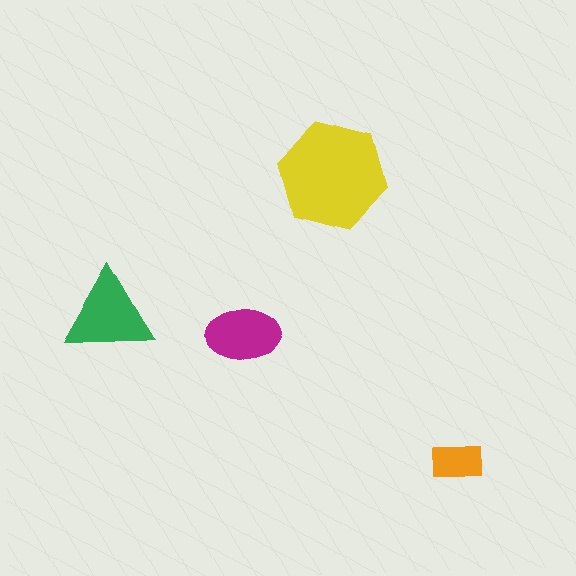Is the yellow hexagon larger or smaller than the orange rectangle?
Larger.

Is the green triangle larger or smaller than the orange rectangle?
Larger.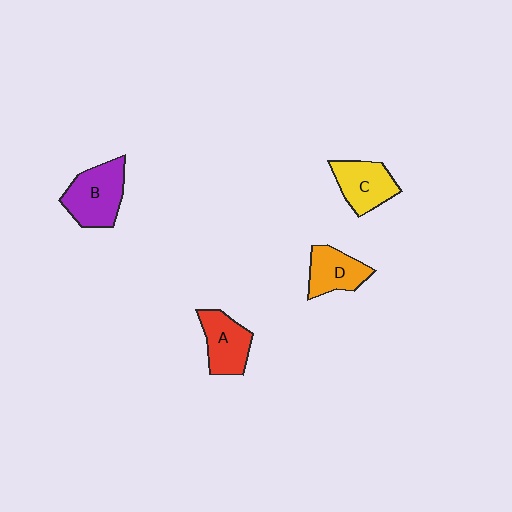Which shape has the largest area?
Shape B (purple).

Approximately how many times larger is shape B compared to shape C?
Approximately 1.3 times.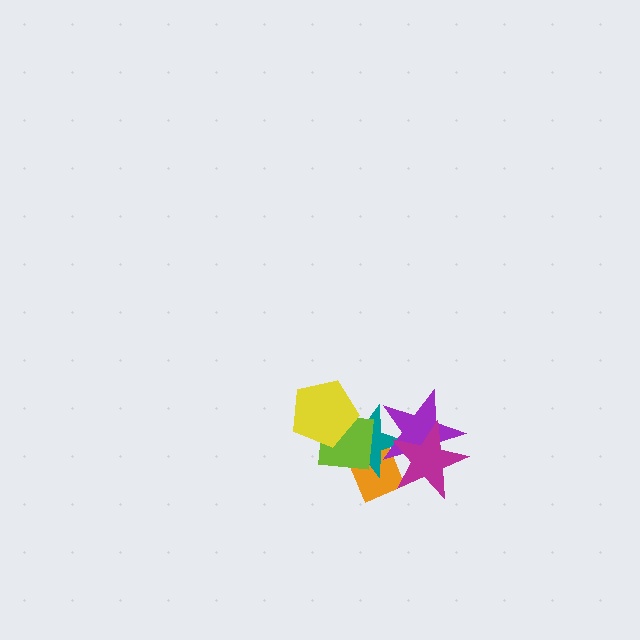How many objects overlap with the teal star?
5 objects overlap with the teal star.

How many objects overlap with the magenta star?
3 objects overlap with the magenta star.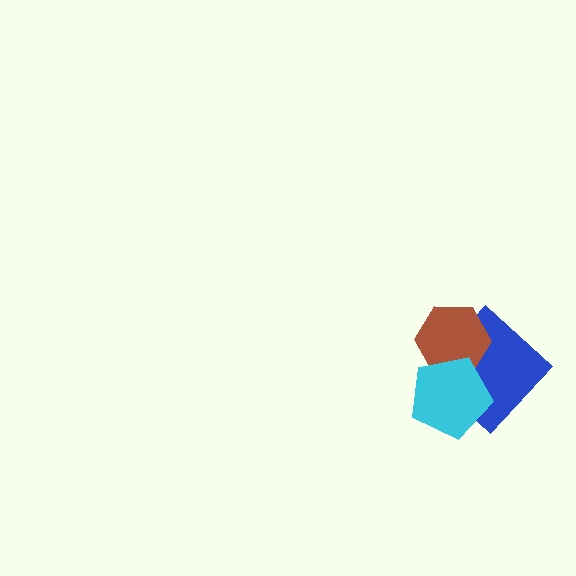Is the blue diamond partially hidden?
Yes, it is partially covered by another shape.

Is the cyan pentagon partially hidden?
No, no other shape covers it.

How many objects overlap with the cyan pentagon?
2 objects overlap with the cyan pentagon.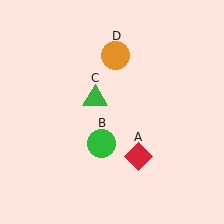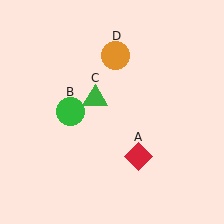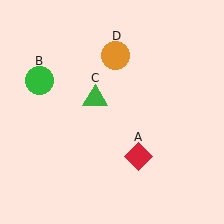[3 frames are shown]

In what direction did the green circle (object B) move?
The green circle (object B) moved up and to the left.